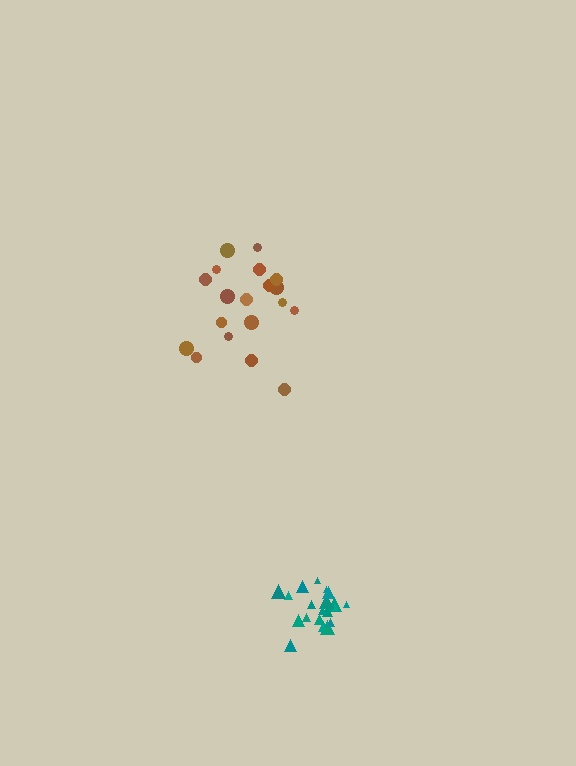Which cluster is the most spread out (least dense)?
Brown.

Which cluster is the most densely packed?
Teal.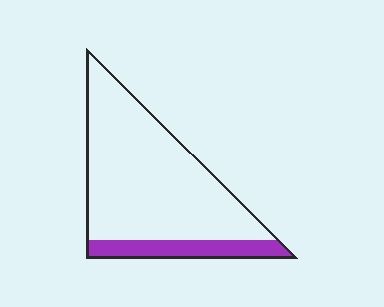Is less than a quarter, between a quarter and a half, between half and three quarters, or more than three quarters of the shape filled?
Less than a quarter.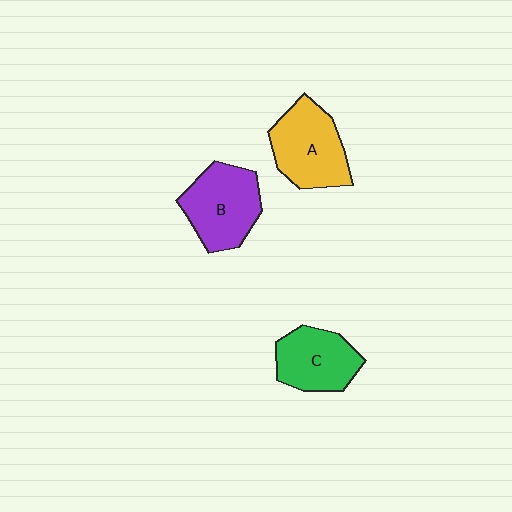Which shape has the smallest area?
Shape C (green).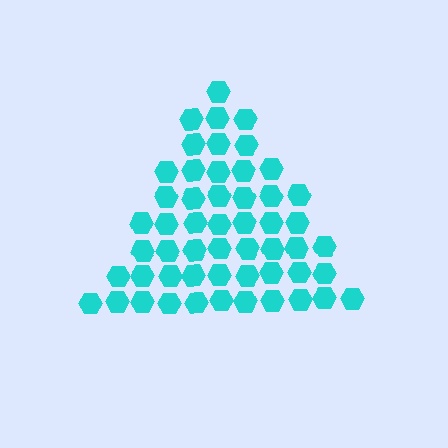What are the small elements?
The small elements are hexagons.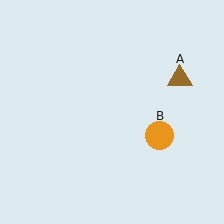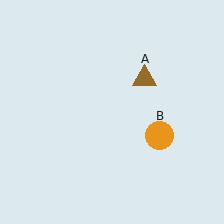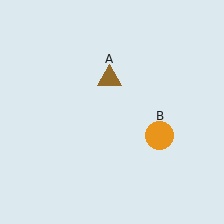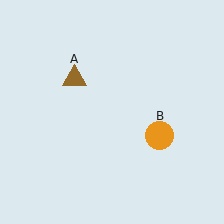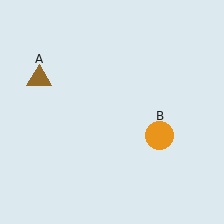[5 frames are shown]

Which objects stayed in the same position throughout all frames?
Orange circle (object B) remained stationary.